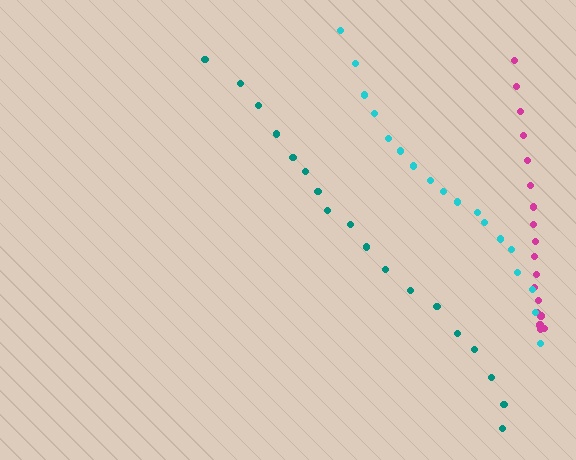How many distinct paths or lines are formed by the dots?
There are 3 distinct paths.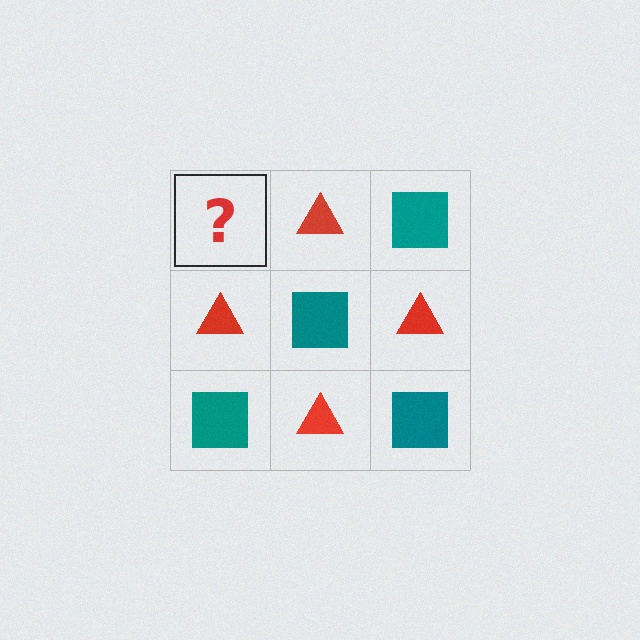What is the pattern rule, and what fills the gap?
The rule is that it alternates teal square and red triangle in a checkerboard pattern. The gap should be filled with a teal square.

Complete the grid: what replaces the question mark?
The question mark should be replaced with a teal square.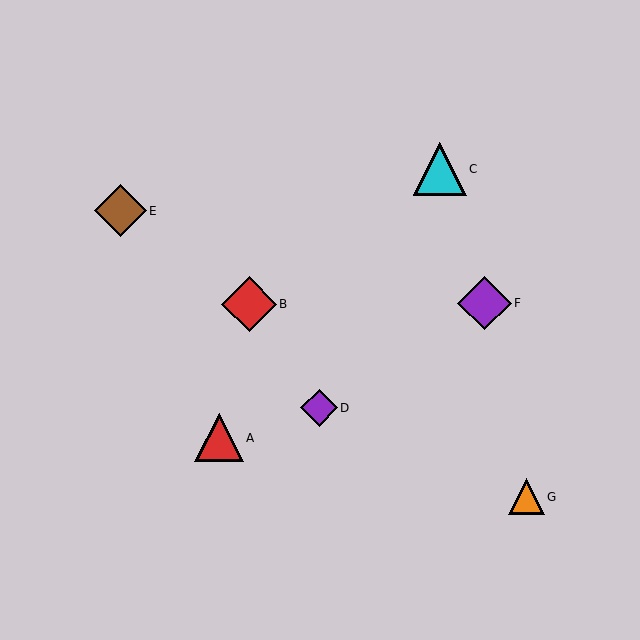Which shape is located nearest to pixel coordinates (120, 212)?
The brown diamond (labeled E) at (121, 211) is nearest to that location.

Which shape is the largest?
The red diamond (labeled B) is the largest.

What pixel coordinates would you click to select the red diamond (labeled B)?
Click at (249, 304) to select the red diamond B.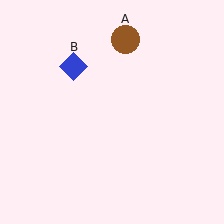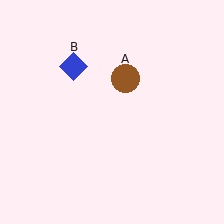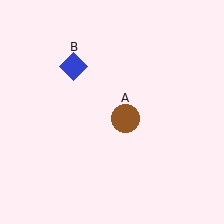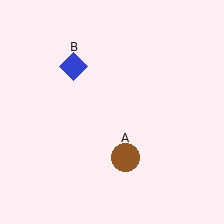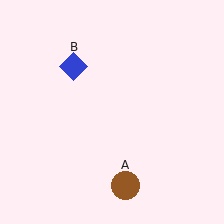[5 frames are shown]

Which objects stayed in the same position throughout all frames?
Blue diamond (object B) remained stationary.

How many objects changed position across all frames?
1 object changed position: brown circle (object A).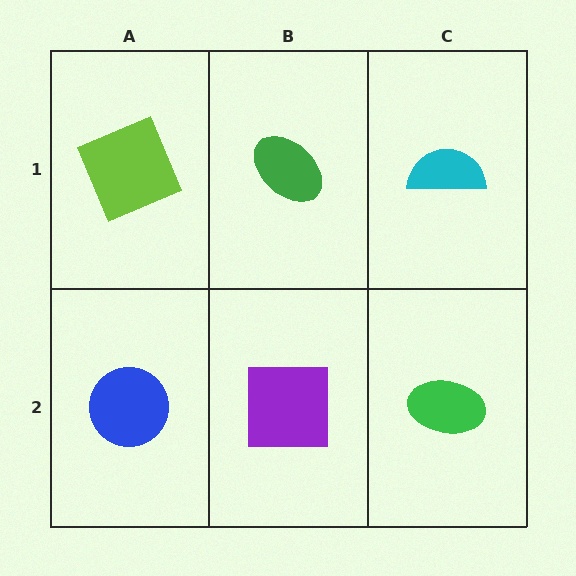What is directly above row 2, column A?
A lime square.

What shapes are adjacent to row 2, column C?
A cyan semicircle (row 1, column C), a purple square (row 2, column B).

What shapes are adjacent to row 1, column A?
A blue circle (row 2, column A), a green ellipse (row 1, column B).